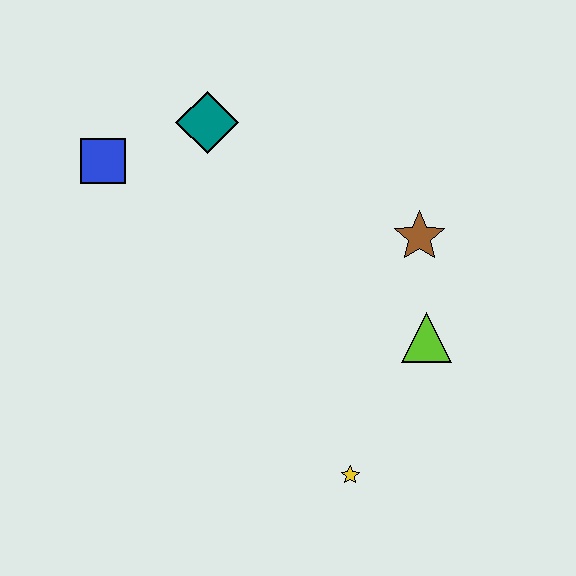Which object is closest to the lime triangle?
The brown star is closest to the lime triangle.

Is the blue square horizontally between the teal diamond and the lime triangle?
No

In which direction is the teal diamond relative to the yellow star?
The teal diamond is above the yellow star.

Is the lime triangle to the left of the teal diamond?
No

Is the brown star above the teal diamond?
No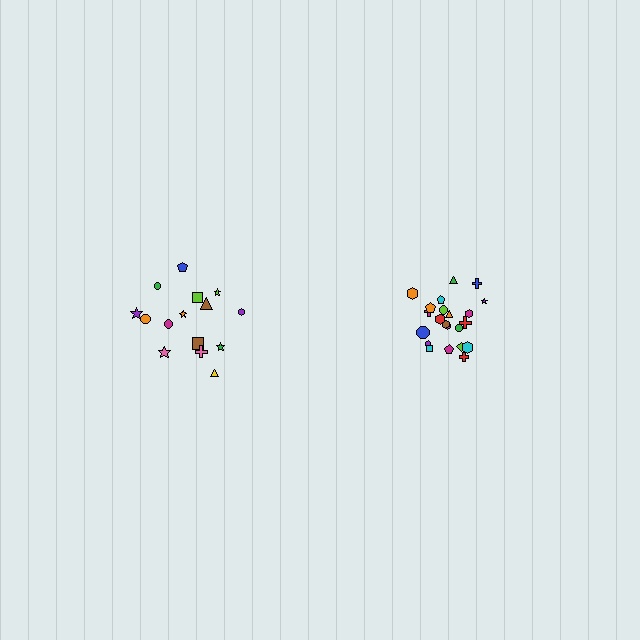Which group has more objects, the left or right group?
The right group.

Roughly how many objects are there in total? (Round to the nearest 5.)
Roughly 35 objects in total.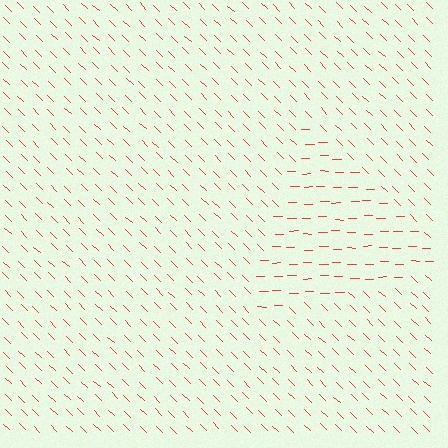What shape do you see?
I see a triangle.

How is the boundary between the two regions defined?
The boundary is defined purely by a change in line orientation (approximately 45 degrees difference). All lines are the same color and thickness.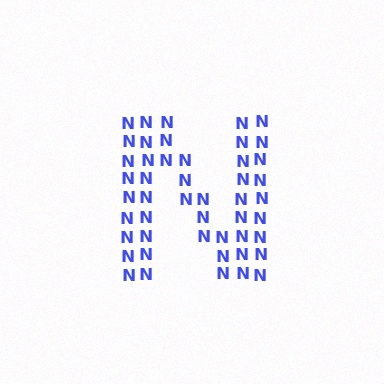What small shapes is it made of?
It is made of small letter N's.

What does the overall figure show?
The overall figure shows the letter N.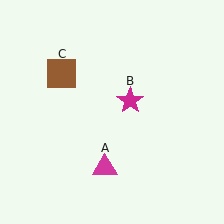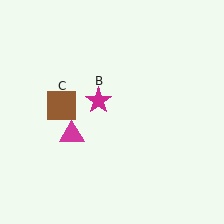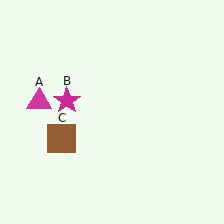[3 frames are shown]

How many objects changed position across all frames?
3 objects changed position: magenta triangle (object A), magenta star (object B), brown square (object C).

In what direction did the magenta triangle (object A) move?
The magenta triangle (object A) moved up and to the left.